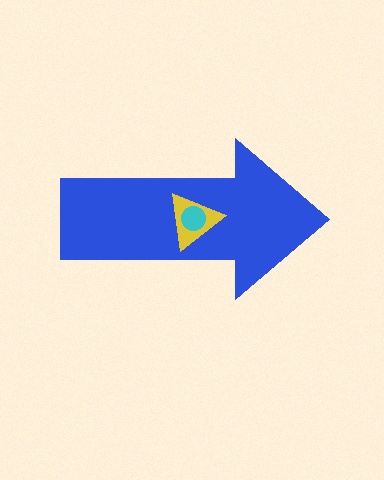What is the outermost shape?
The blue arrow.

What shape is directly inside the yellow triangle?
The cyan circle.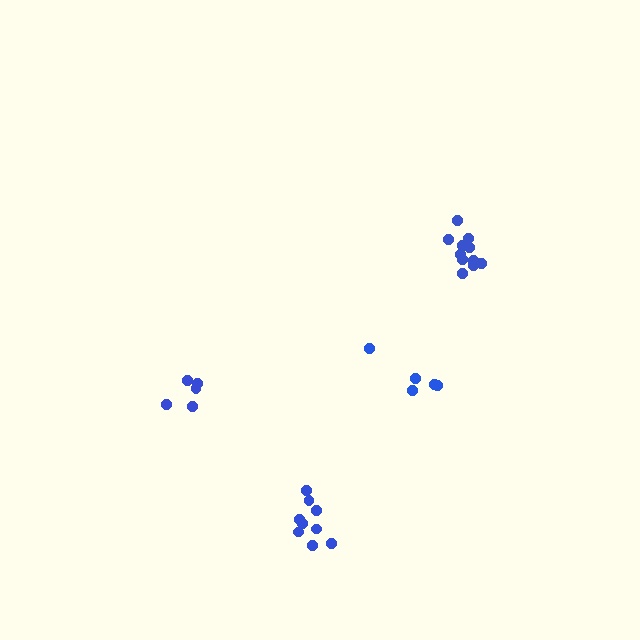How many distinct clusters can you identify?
There are 4 distinct clusters.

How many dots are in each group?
Group 1: 11 dots, Group 2: 9 dots, Group 3: 5 dots, Group 4: 5 dots (30 total).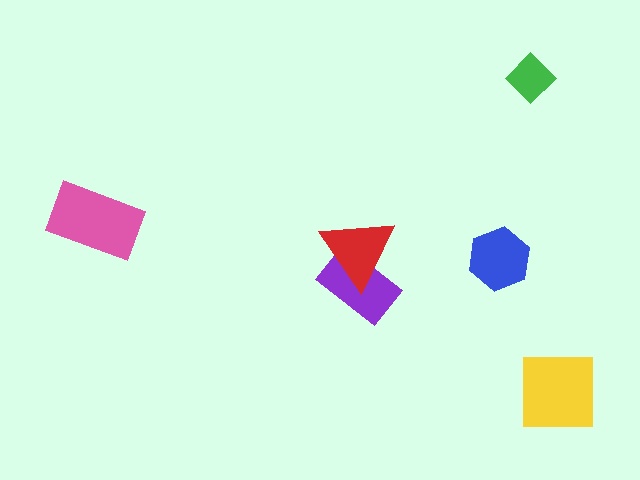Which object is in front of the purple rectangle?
The red triangle is in front of the purple rectangle.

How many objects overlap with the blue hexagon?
0 objects overlap with the blue hexagon.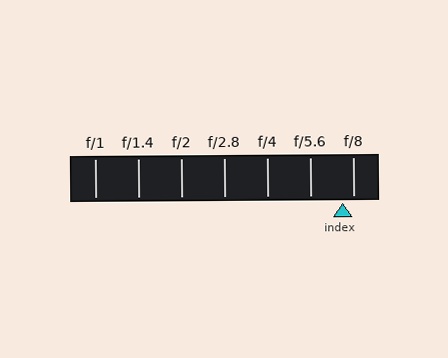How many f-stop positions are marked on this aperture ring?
There are 7 f-stop positions marked.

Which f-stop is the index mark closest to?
The index mark is closest to f/8.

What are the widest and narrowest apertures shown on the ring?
The widest aperture shown is f/1 and the narrowest is f/8.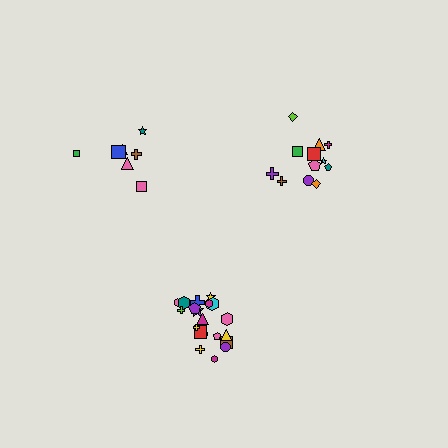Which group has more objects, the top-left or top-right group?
The top-right group.